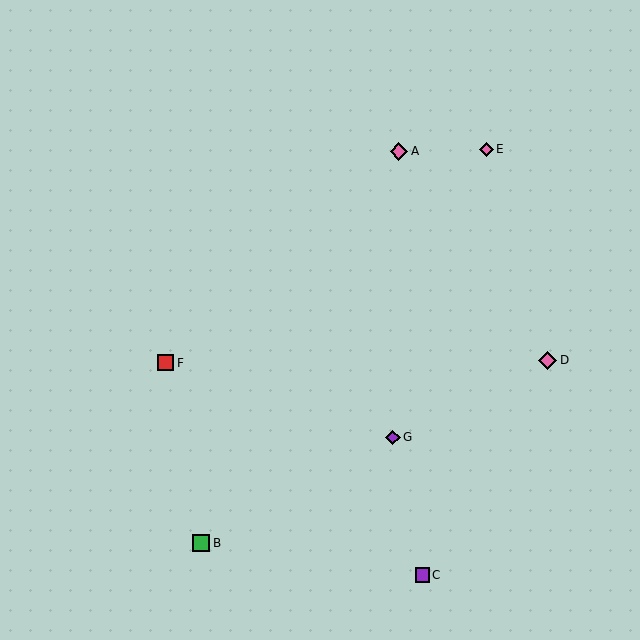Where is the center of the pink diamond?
The center of the pink diamond is at (548, 360).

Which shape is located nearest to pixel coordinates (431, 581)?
The purple square (labeled C) at (422, 575) is nearest to that location.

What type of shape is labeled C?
Shape C is a purple square.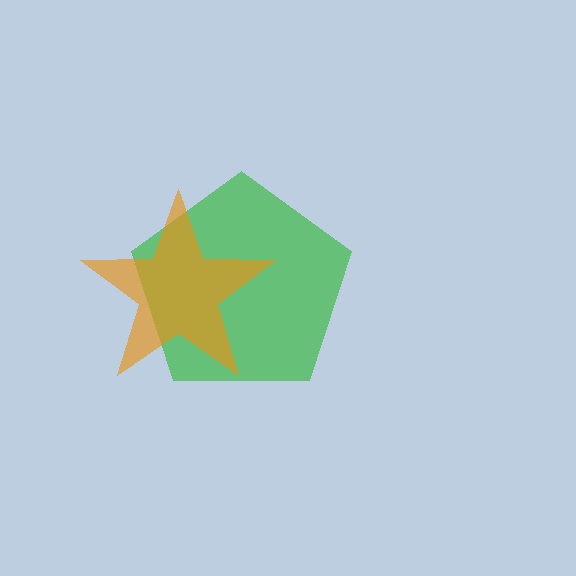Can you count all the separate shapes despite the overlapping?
Yes, there are 2 separate shapes.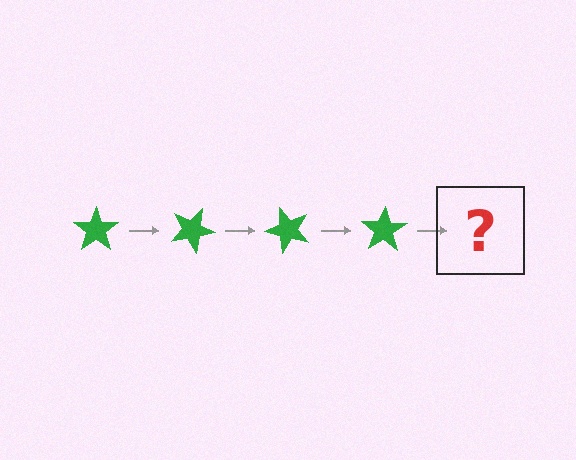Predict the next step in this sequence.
The next step is a green star rotated 100 degrees.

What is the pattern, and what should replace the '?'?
The pattern is that the star rotates 25 degrees each step. The '?' should be a green star rotated 100 degrees.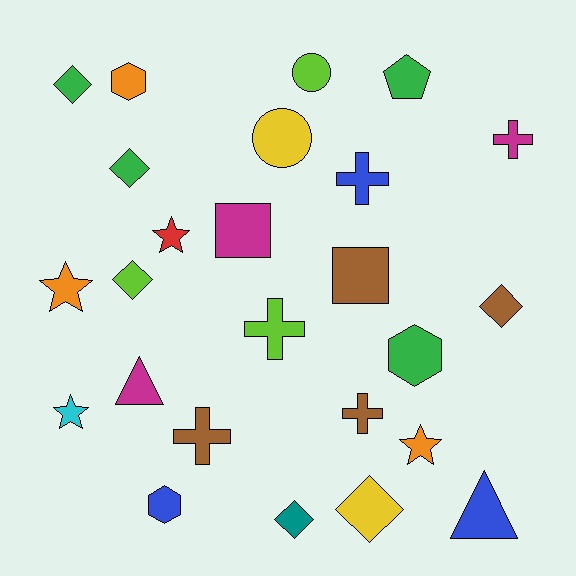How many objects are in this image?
There are 25 objects.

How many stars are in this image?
There are 4 stars.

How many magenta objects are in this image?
There are 3 magenta objects.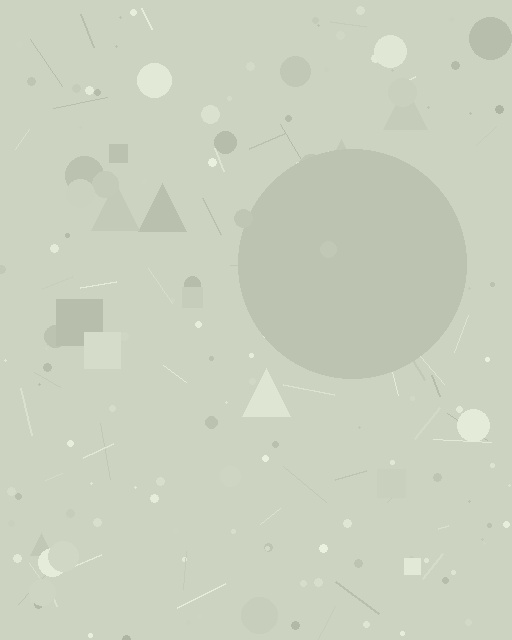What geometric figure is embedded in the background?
A circle is embedded in the background.